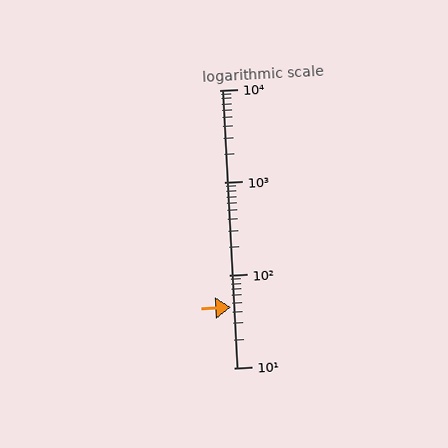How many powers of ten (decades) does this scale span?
The scale spans 3 decades, from 10 to 10000.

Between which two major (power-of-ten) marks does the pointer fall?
The pointer is between 10 and 100.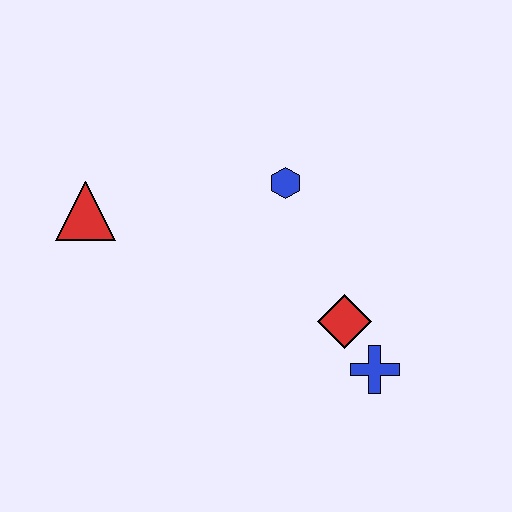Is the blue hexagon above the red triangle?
Yes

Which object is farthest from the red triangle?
The blue cross is farthest from the red triangle.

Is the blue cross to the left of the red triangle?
No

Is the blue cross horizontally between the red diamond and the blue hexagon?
No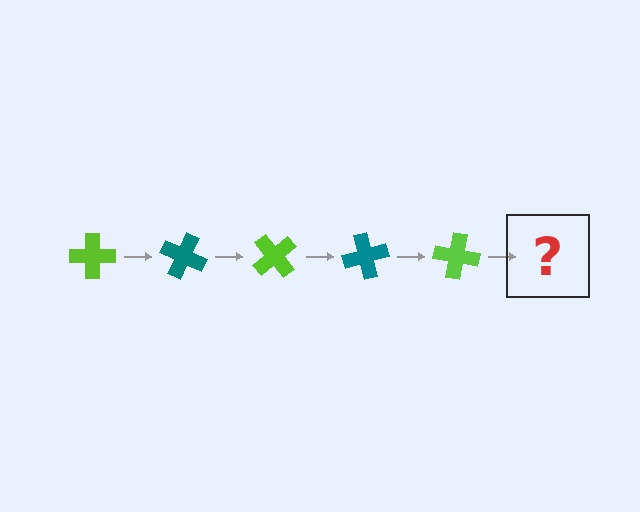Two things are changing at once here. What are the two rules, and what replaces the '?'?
The two rules are that it rotates 25 degrees each step and the color cycles through lime and teal. The '?' should be a teal cross, rotated 125 degrees from the start.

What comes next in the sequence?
The next element should be a teal cross, rotated 125 degrees from the start.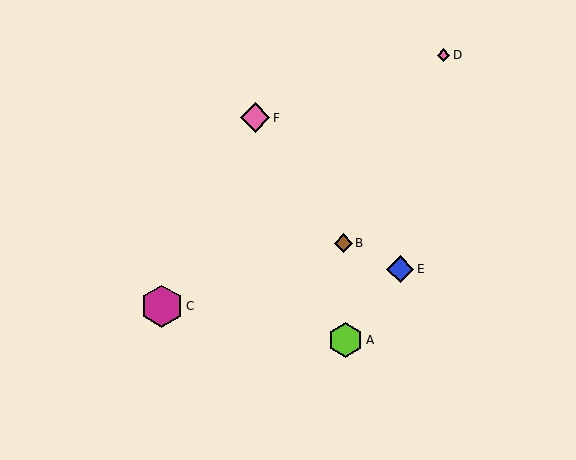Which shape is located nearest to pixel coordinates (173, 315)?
The magenta hexagon (labeled C) at (162, 306) is nearest to that location.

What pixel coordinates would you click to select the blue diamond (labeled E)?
Click at (400, 269) to select the blue diamond E.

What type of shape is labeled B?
Shape B is a brown diamond.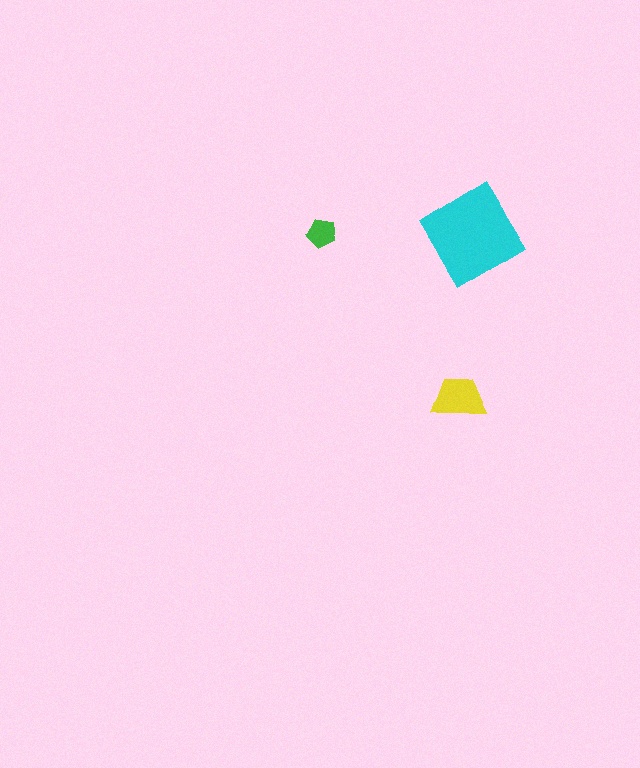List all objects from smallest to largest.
The green pentagon, the yellow trapezoid, the cyan diamond.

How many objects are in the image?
There are 3 objects in the image.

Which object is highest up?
The cyan diamond is topmost.